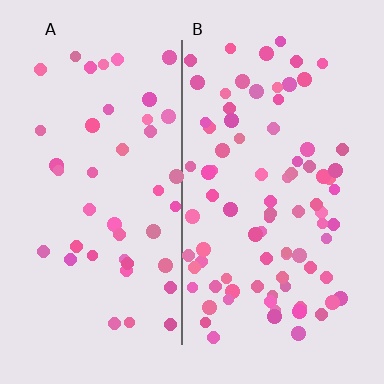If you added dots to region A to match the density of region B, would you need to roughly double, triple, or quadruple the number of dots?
Approximately double.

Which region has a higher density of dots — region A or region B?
B (the right).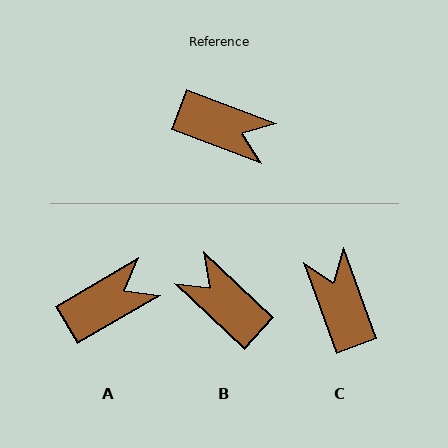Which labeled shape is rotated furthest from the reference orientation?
B, about 157 degrees away.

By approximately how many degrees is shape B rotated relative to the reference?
Approximately 157 degrees counter-clockwise.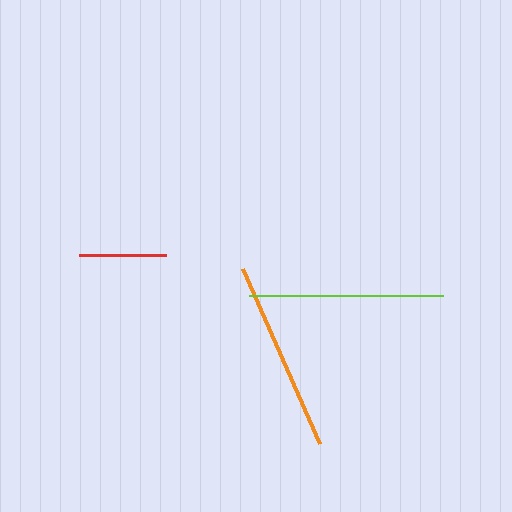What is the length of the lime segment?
The lime segment is approximately 195 pixels long.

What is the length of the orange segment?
The orange segment is approximately 191 pixels long.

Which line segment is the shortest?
The red line is the shortest at approximately 87 pixels.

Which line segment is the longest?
The lime line is the longest at approximately 195 pixels.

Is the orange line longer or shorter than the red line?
The orange line is longer than the red line.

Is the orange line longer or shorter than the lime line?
The lime line is longer than the orange line.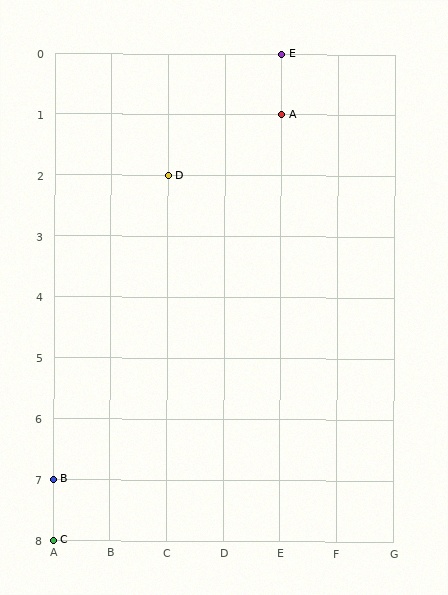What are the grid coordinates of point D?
Point D is at grid coordinates (C, 2).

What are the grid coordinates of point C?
Point C is at grid coordinates (A, 8).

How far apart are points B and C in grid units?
Points B and C are 1 row apart.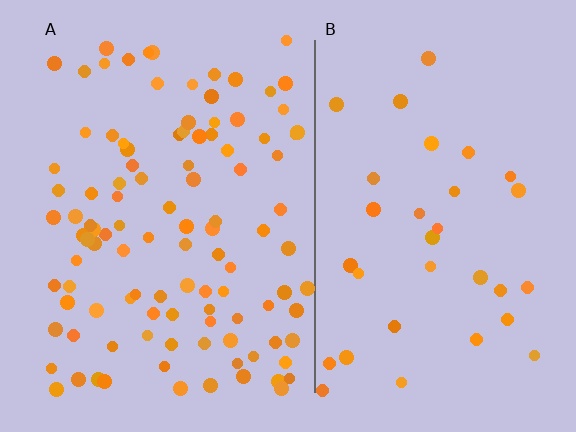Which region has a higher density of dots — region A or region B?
A (the left).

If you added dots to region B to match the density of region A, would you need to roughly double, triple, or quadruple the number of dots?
Approximately triple.